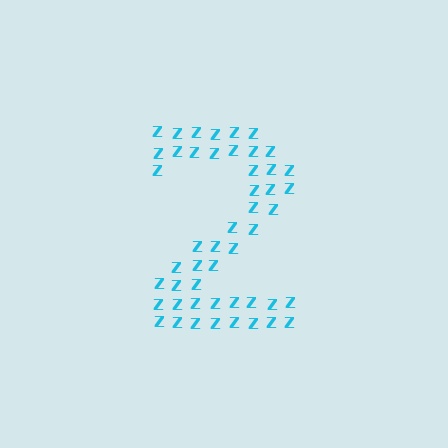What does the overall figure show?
The overall figure shows the digit 2.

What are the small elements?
The small elements are letter Z's.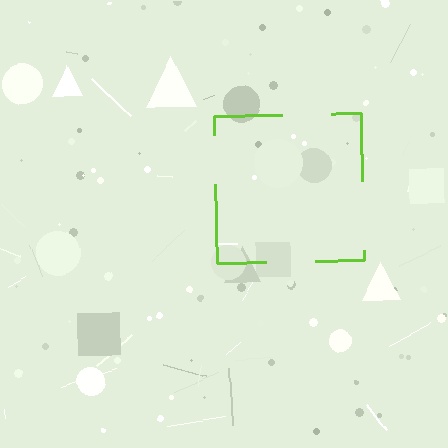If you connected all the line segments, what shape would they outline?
They would outline a square.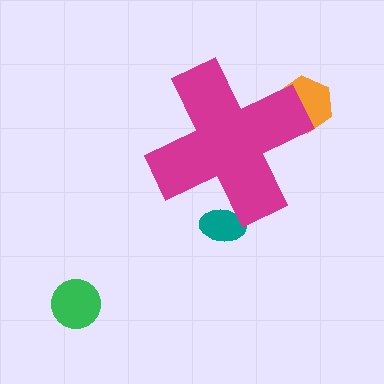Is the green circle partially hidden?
No, the green circle is fully visible.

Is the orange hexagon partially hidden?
Yes, the orange hexagon is partially hidden behind the magenta cross.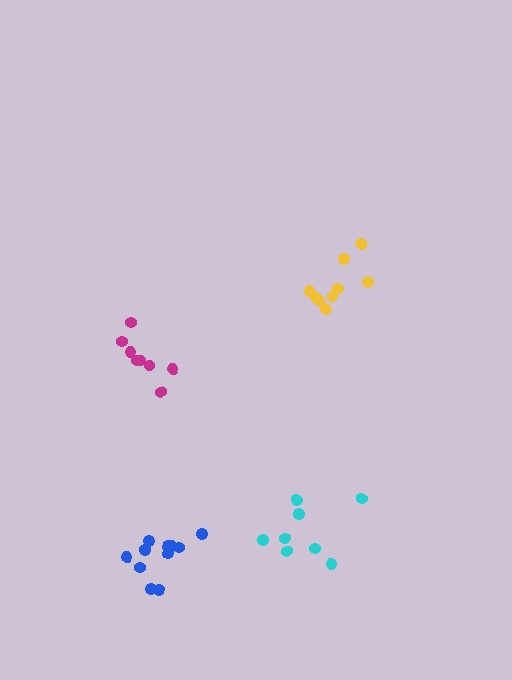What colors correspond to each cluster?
The clusters are colored: blue, yellow, cyan, magenta.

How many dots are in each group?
Group 1: 12 dots, Group 2: 9 dots, Group 3: 8 dots, Group 4: 8 dots (37 total).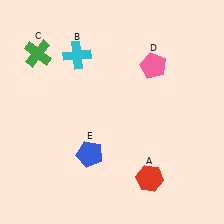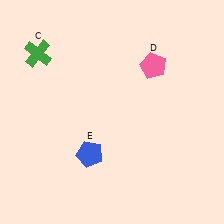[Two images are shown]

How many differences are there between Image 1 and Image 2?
There are 2 differences between the two images.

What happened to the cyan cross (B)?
The cyan cross (B) was removed in Image 2. It was in the top-left area of Image 1.